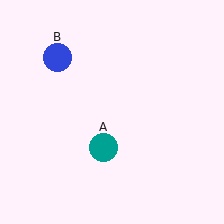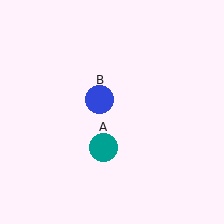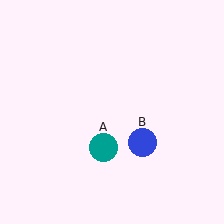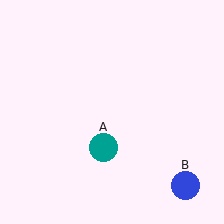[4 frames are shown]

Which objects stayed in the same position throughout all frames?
Teal circle (object A) remained stationary.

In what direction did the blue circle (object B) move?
The blue circle (object B) moved down and to the right.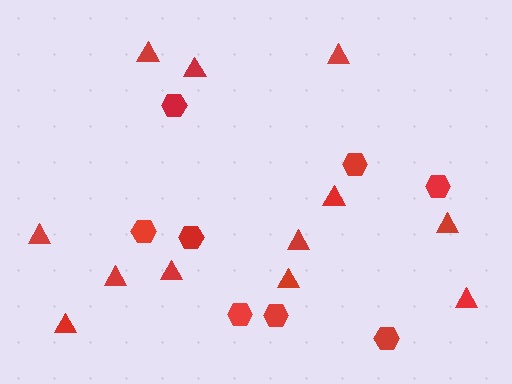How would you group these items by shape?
There are 2 groups: one group of triangles (12) and one group of hexagons (8).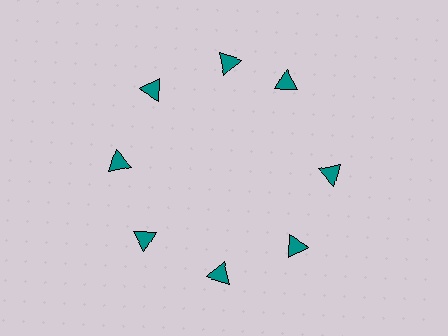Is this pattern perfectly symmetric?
No. The 8 teal triangles are arranged in a ring, but one element near the 2 o'clock position is rotated out of alignment along the ring, breaking the 8-fold rotational symmetry.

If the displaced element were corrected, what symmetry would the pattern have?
It would have 8-fold rotational symmetry — the pattern would map onto itself every 45 degrees.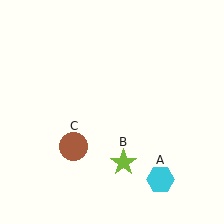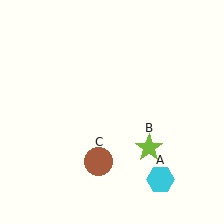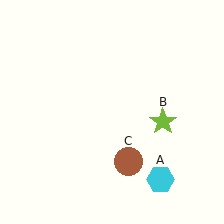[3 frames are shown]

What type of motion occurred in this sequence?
The lime star (object B), brown circle (object C) rotated counterclockwise around the center of the scene.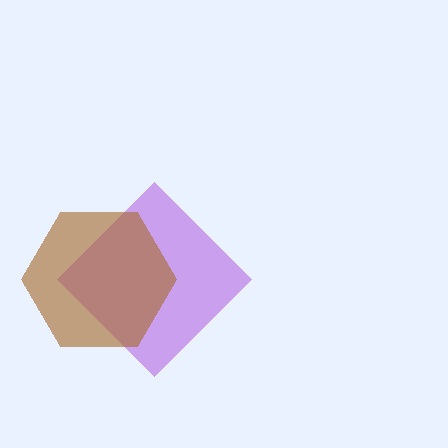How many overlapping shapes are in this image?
There are 2 overlapping shapes in the image.